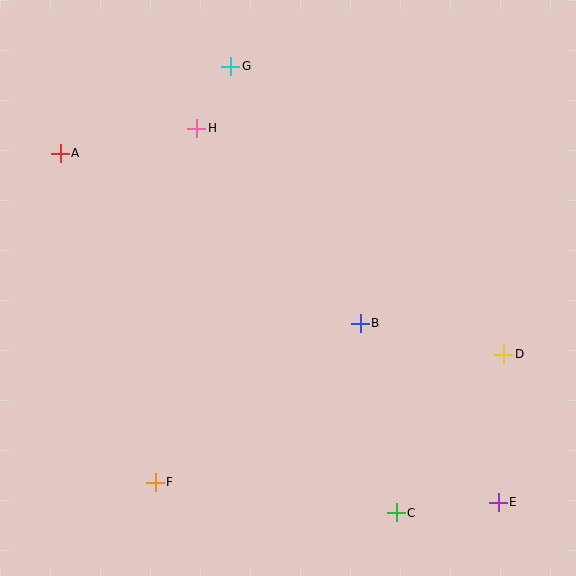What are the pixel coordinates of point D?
Point D is at (504, 354).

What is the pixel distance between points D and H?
The distance between D and H is 381 pixels.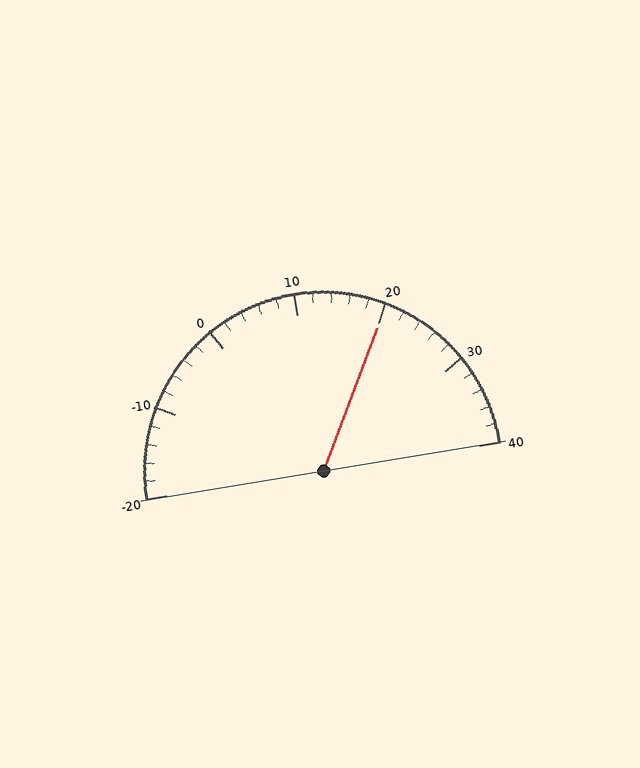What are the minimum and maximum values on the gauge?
The gauge ranges from -20 to 40.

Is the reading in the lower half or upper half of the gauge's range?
The reading is in the upper half of the range (-20 to 40).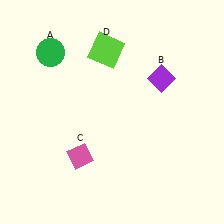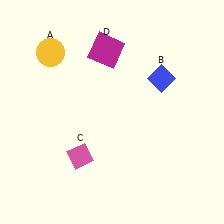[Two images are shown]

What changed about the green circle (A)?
In Image 1, A is green. In Image 2, it changed to yellow.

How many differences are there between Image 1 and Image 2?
There are 3 differences between the two images.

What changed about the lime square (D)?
In Image 1, D is lime. In Image 2, it changed to magenta.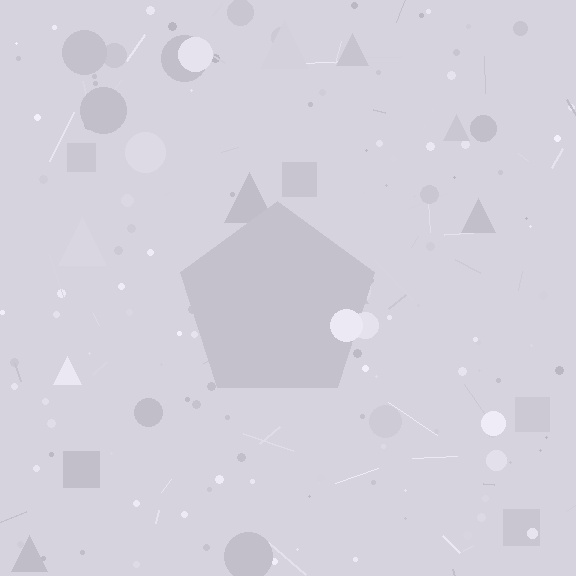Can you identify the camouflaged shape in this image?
The camouflaged shape is a pentagon.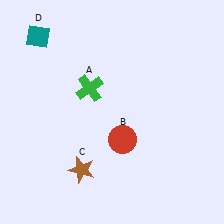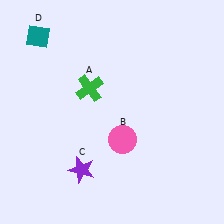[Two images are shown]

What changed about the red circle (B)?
In Image 1, B is red. In Image 2, it changed to pink.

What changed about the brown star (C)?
In Image 1, C is brown. In Image 2, it changed to purple.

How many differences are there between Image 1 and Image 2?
There are 2 differences between the two images.